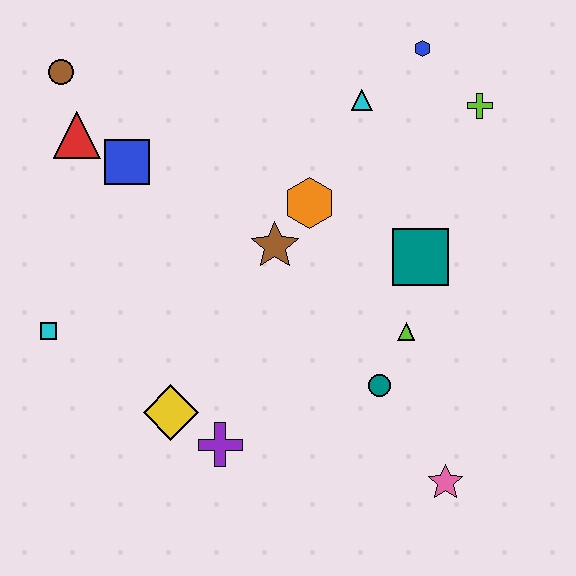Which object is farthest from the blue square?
The pink star is farthest from the blue square.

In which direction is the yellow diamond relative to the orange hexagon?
The yellow diamond is below the orange hexagon.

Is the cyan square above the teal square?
No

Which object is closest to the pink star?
The teal circle is closest to the pink star.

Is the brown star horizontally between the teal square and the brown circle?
Yes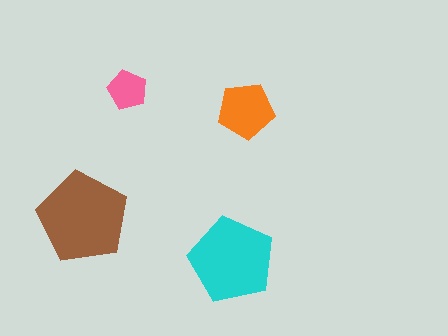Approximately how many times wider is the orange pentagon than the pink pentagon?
About 1.5 times wider.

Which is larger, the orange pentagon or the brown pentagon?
The brown one.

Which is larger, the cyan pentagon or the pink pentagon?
The cyan one.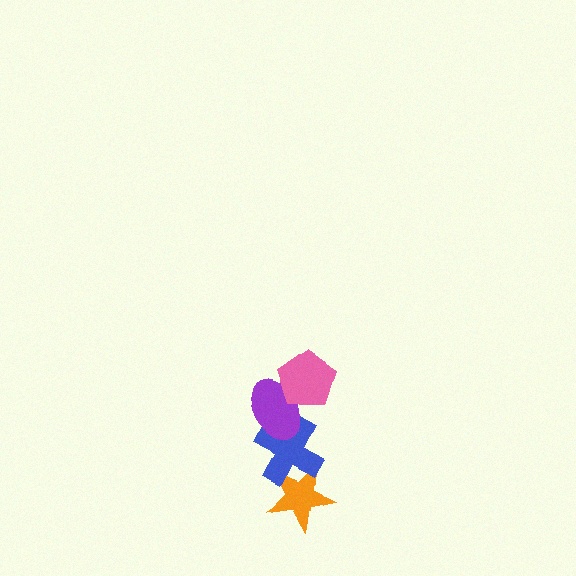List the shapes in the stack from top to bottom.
From top to bottom: the pink pentagon, the purple ellipse, the blue cross, the orange star.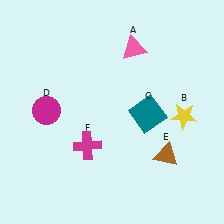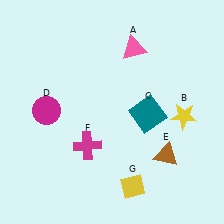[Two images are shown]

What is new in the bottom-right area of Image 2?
A yellow diamond (G) was added in the bottom-right area of Image 2.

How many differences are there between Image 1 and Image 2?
There is 1 difference between the two images.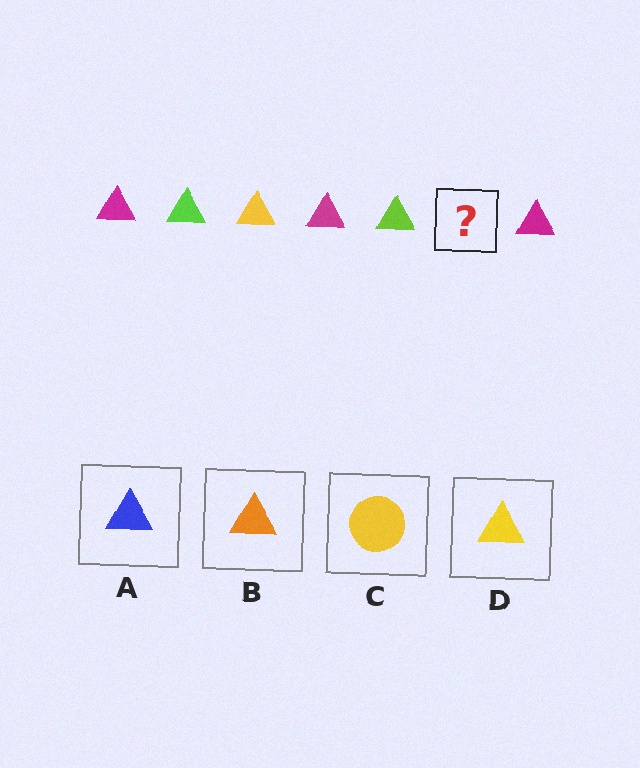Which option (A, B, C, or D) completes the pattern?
D.